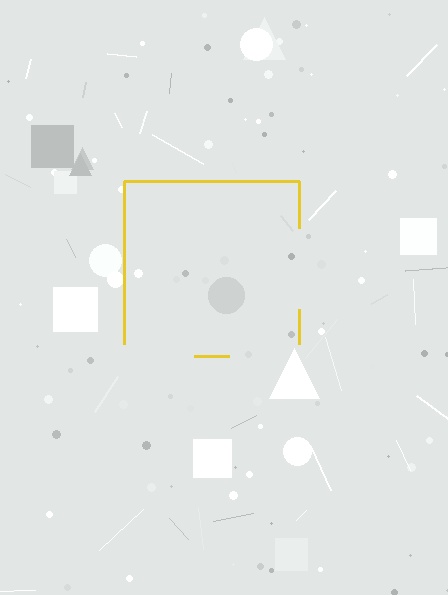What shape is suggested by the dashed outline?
The dashed outline suggests a square.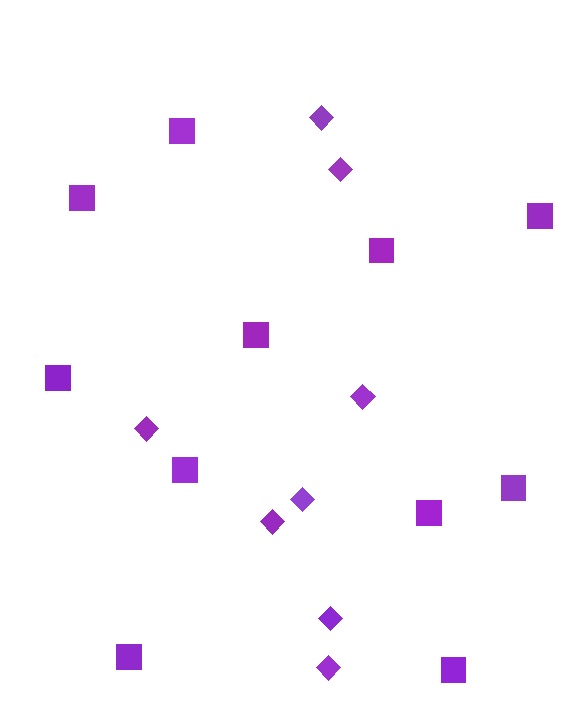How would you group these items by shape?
There are 2 groups: one group of diamonds (8) and one group of squares (11).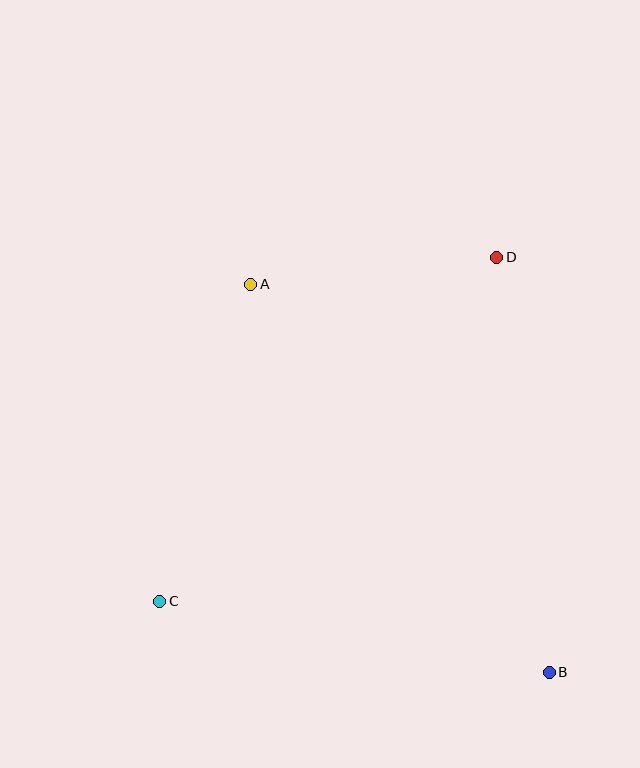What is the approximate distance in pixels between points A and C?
The distance between A and C is approximately 329 pixels.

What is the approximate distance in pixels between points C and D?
The distance between C and D is approximately 481 pixels.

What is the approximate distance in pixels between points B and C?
The distance between B and C is approximately 396 pixels.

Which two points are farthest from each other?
Points A and B are farthest from each other.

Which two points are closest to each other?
Points A and D are closest to each other.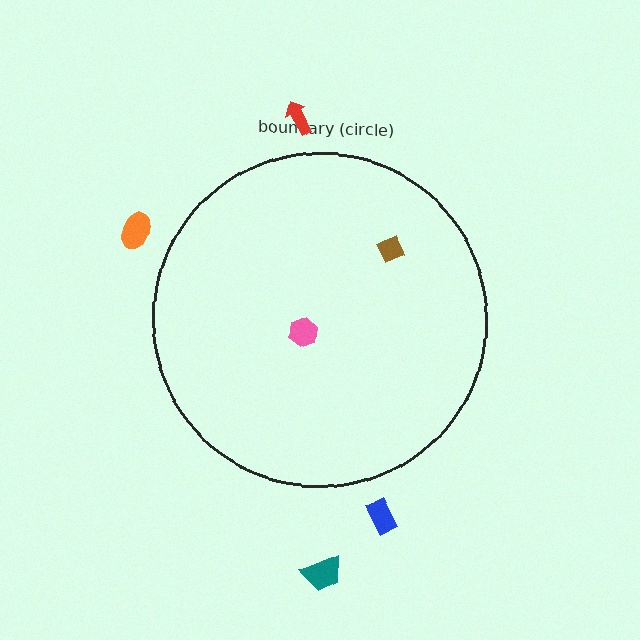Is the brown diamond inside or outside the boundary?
Inside.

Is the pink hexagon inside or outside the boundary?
Inside.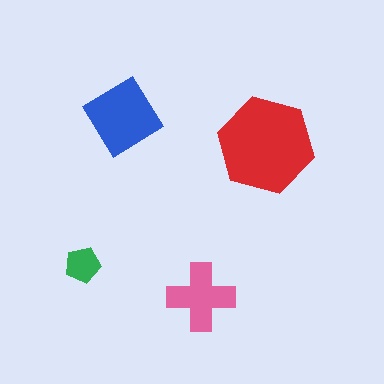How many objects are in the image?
There are 4 objects in the image.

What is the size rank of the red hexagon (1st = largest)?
1st.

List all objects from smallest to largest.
The green pentagon, the pink cross, the blue diamond, the red hexagon.